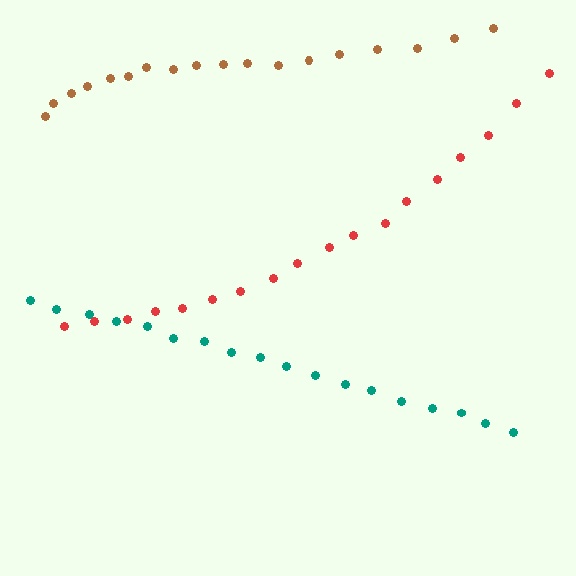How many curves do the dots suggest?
There are 3 distinct paths.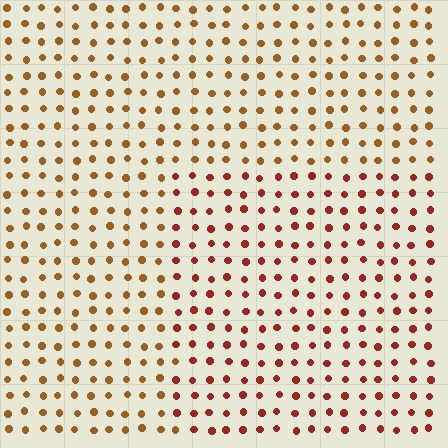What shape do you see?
I see a rectangle.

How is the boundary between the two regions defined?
The boundary is defined purely by a slight shift in hue (about 29 degrees). Spacing, size, and orientation are identical on both sides.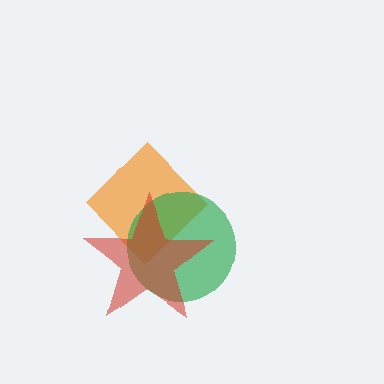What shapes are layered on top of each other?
The layered shapes are: an orange diamond, a green circle, a red star.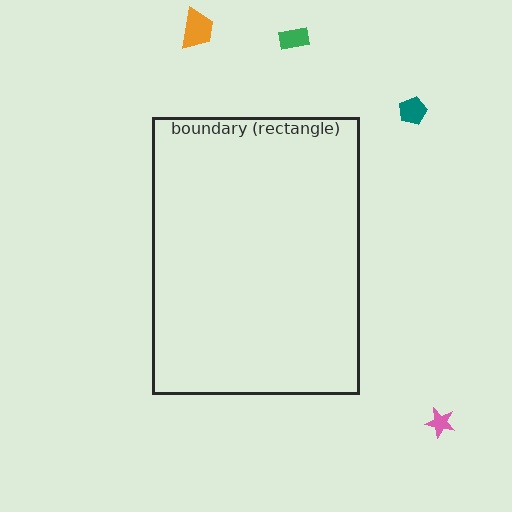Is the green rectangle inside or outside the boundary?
Outside.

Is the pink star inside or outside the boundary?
Outside.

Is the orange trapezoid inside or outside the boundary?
Outside.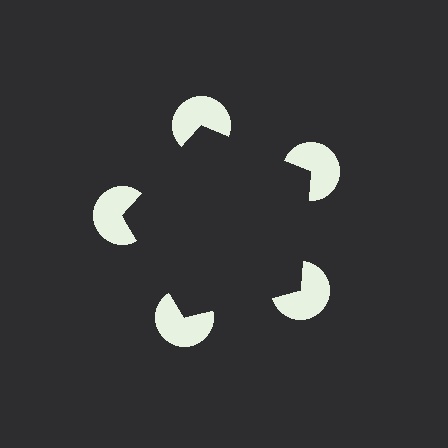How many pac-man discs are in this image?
There are 5 — one at each vertex of the illusory pentagon.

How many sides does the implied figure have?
5 sides.